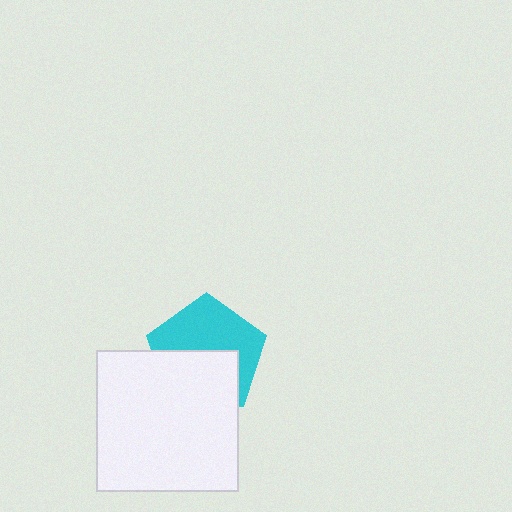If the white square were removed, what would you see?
You would see the complete cyan pentagon.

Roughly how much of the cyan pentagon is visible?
About half of it is visible (roughly 52%).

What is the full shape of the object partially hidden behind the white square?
The partially hidden object is a cyan pentagon.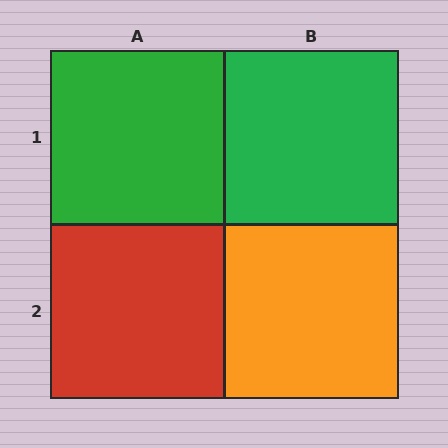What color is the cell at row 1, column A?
Green.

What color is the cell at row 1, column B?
Green.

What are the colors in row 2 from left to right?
Red, orange.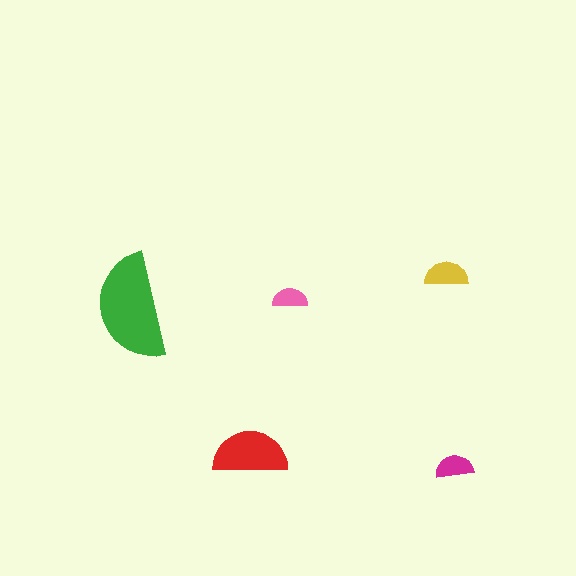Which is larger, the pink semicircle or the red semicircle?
The red one.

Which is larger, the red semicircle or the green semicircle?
The green one.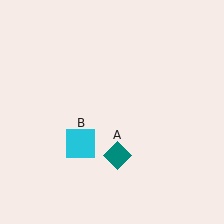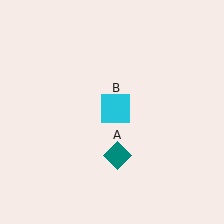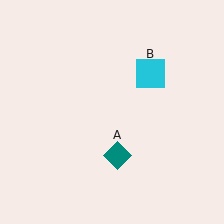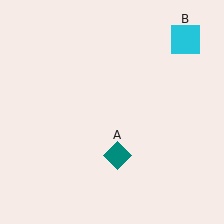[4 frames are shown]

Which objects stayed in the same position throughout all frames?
Teal diamond (object A) remained stationary.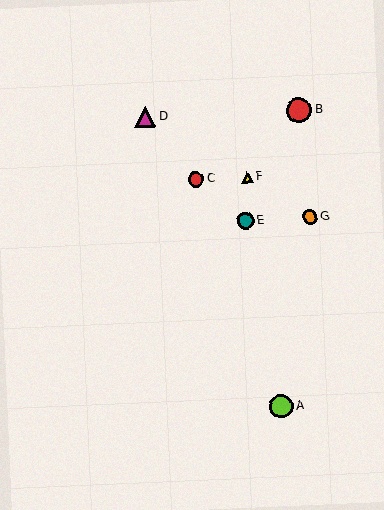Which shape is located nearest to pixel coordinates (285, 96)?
The red circle (labeled B) at (299, 111) is nearest to that location.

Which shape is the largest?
The red circle (labeled B) is the largest.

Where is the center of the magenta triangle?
The center of the magenta triangle is at (145, 117).